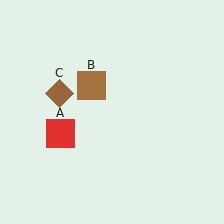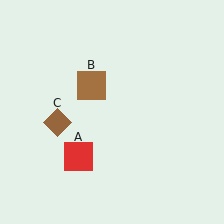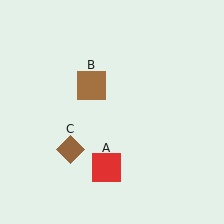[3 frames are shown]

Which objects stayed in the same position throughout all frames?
Brown square (object B) remained stationary.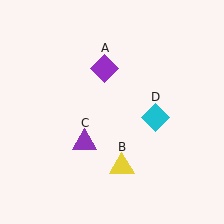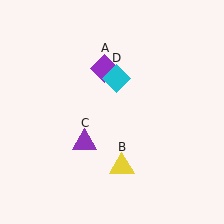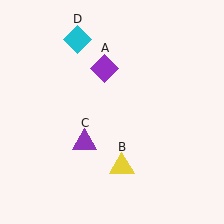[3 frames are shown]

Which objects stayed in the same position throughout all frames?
Purple diamond (object A) and yellow triangle (object B) and purple triangle (object C) remained stationary.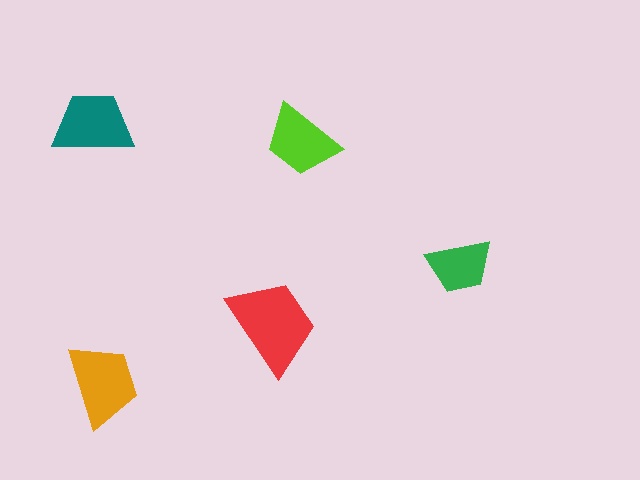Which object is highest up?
The teal trapezoid is topmost.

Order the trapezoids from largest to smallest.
the red one, the orange one, the teal one, the lime one, the green one.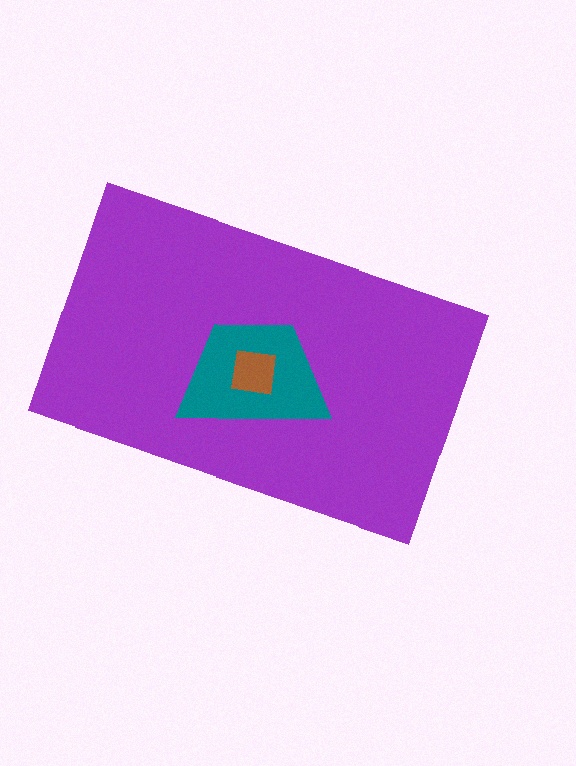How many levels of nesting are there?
3.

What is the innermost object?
The brown square.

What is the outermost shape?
The purple rectangle.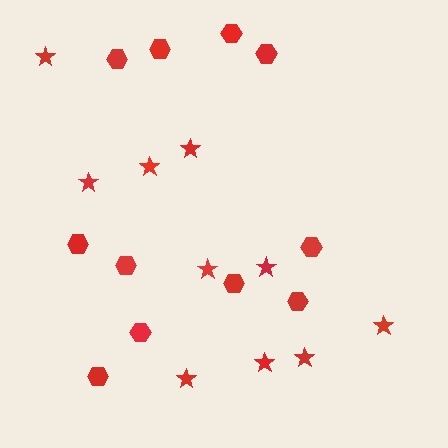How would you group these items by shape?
There are 2 groups: one group of hexagons (11) and one group of stars (10).